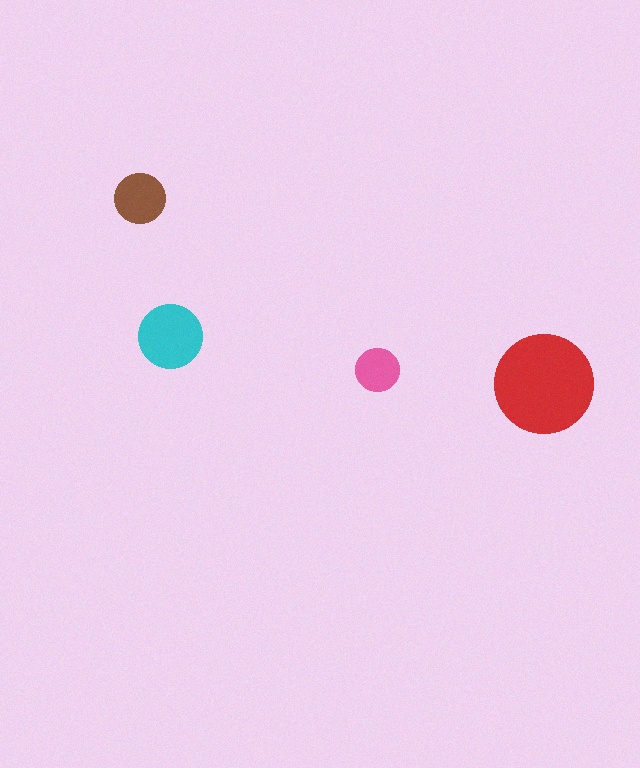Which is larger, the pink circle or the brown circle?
The brown one.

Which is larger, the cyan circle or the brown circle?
The cyan one.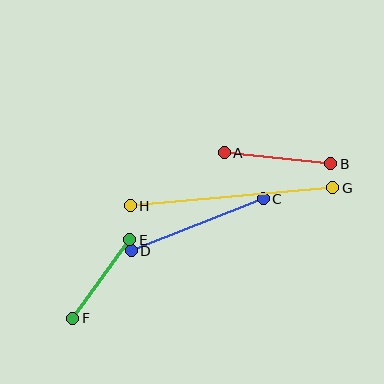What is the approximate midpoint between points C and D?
The midpoint is at approximately (197, 225) pixels.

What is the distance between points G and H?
The distance is approximately 203 pixels.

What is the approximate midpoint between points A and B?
The midpoint is at approximately (277, 158) pixels.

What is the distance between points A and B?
The distance is approximately 107 pixels.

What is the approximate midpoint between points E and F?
The midpoint is at approximately (101, 279) pixels.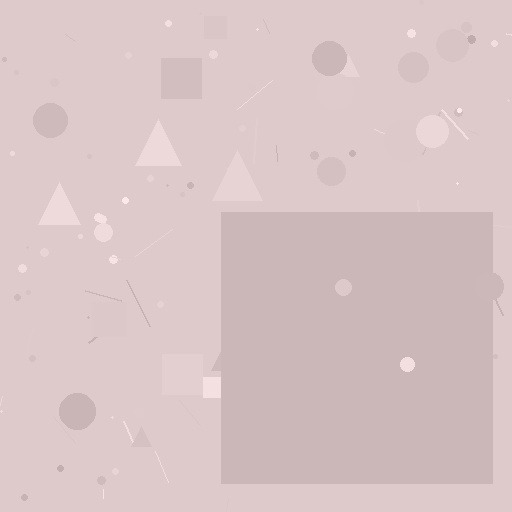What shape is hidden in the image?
A square is hidden in the image.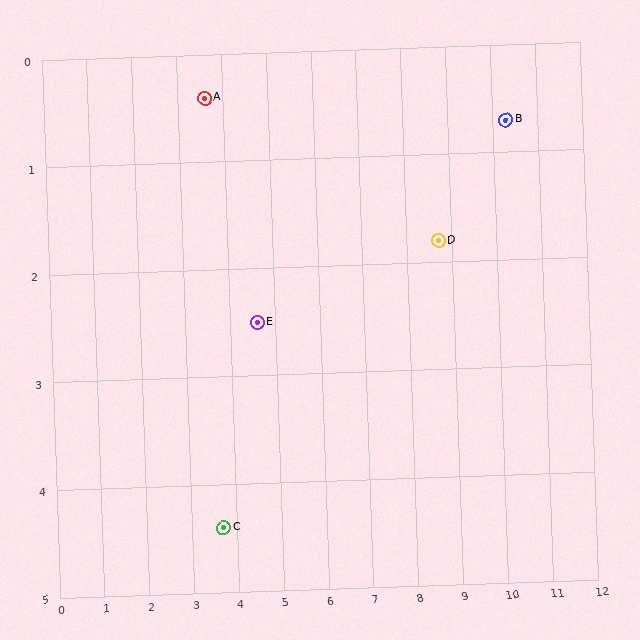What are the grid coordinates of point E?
Point E is at approximately (4.6, 2.5).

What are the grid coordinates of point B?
Point B is at approximately (10.3, 0.7).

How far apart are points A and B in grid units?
Points A and B are about 6.7 grid units apart.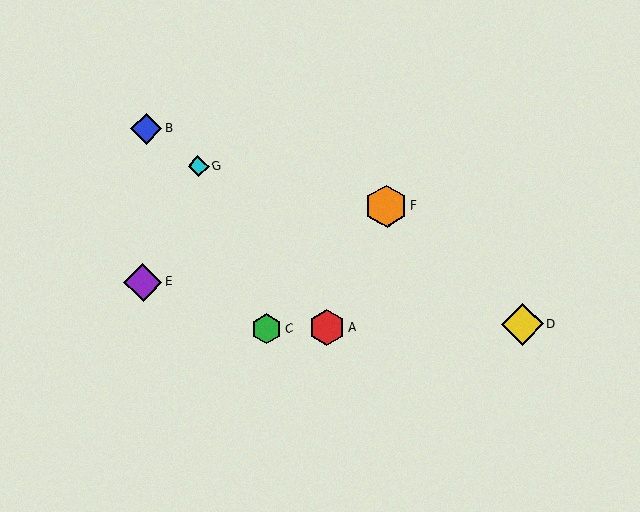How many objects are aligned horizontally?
3 objects (A, C, D) are aligned horizontally.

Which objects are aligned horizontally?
Objects A, C, D are aligned horizontally.